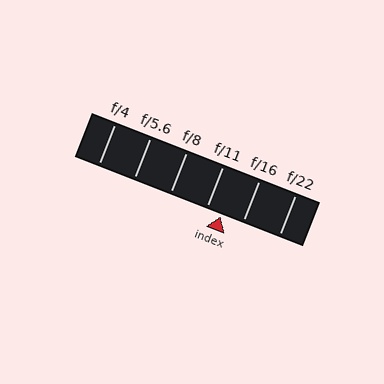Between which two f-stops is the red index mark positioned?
The index mark is between f/11 and f/16.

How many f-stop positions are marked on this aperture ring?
There are 6 f-stop positions marked.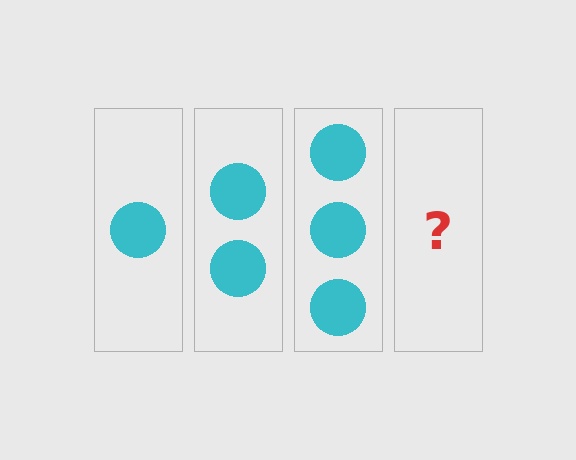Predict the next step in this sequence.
The next step is 4 circles.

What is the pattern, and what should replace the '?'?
The pattern is that each step adds one more circle. The '?' should be 4 circles.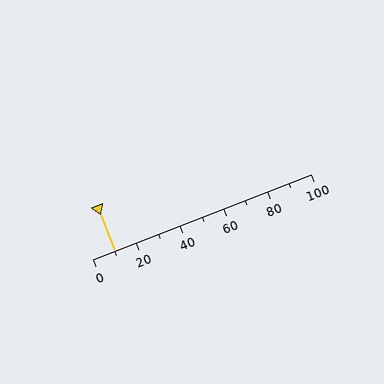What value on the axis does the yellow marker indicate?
The marker indicates approximately 10.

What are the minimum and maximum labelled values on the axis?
The axis runs from 0 to 100.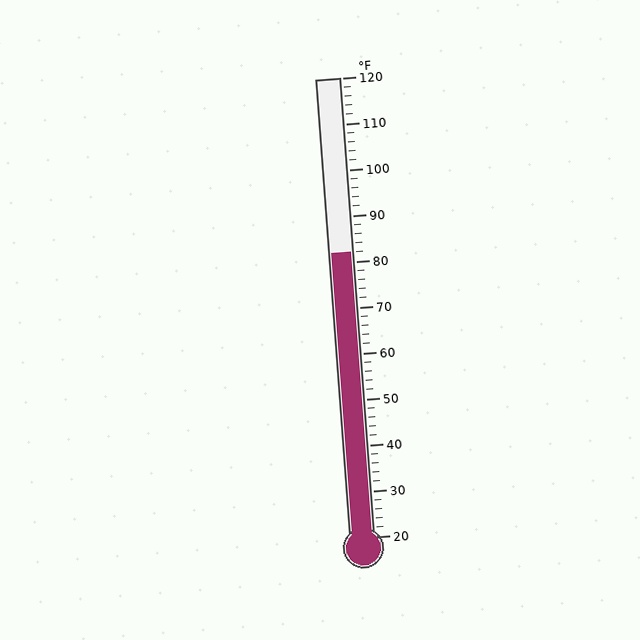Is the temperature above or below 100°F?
The temperature is below 100°F.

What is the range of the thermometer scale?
The thermometer scale ranges from 20°F to 120°F.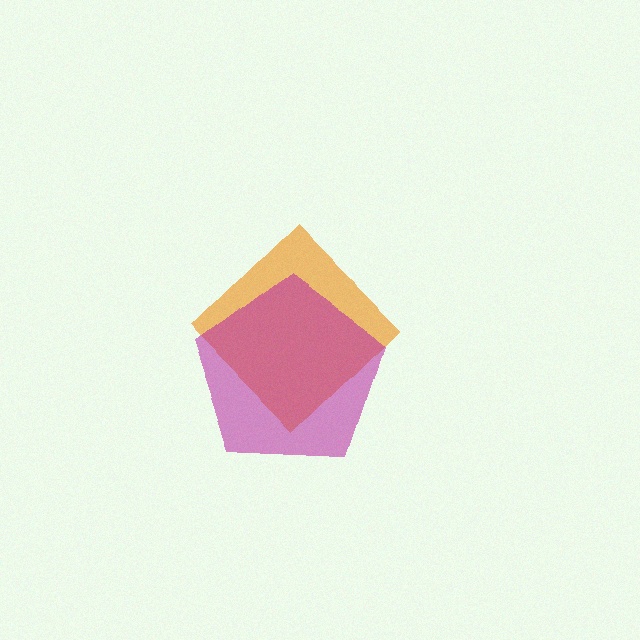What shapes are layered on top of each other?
The layered shapes are: an orange diamond, a magenta pentagon.